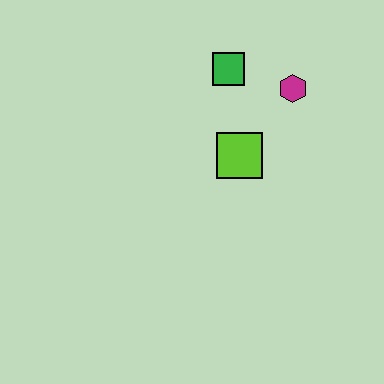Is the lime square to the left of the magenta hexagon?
Yes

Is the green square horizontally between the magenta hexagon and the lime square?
No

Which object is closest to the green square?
The magenta hexagon is closest to the green square.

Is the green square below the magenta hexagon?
No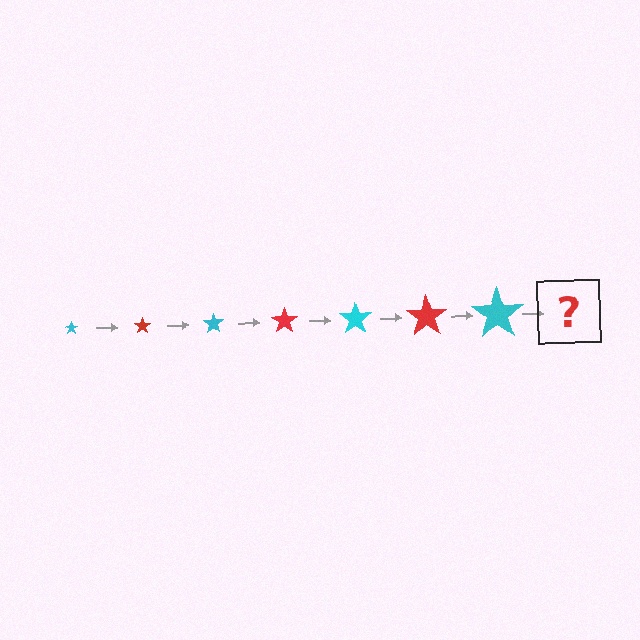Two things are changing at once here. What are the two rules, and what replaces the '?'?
The two rules are that the star grows larger each step and the color cycles through cyan and red. The '?' should be a red star, larger than the previous one.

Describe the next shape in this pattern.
It should be a red star, larger than the previous one.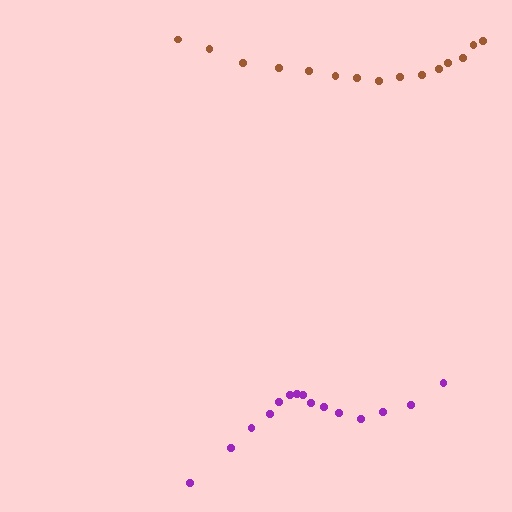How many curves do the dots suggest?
There are 2 distinct paths.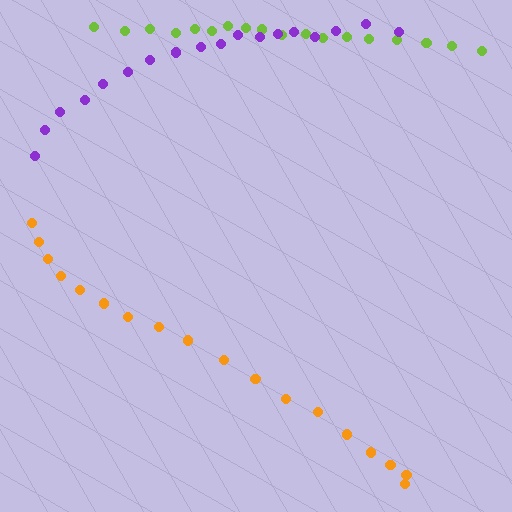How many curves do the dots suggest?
There are 3 distinct paths.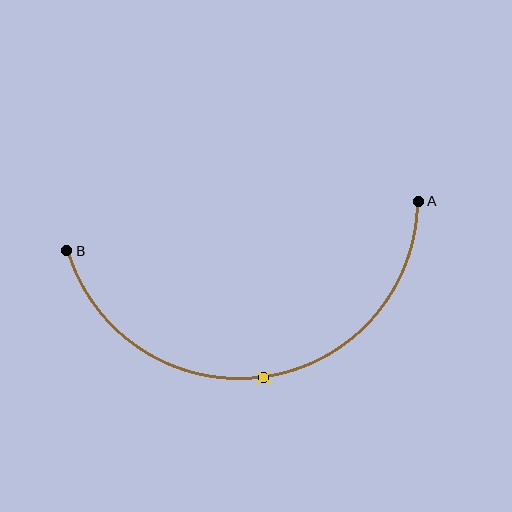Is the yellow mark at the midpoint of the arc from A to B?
Yes. The yellow mark lies on the arc at equal arc-length from both A and B — it is the arc midpoint.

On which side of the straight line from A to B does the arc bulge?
The arc bulges below the straight line connecting A and B.